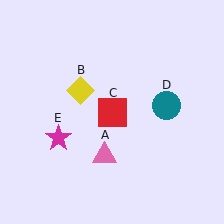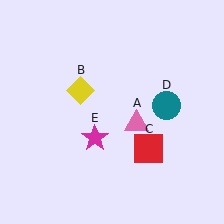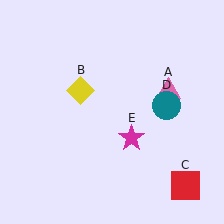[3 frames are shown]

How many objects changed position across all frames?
3 objects changed position: pink triangle (object A), red square (object C), magenta star (object E).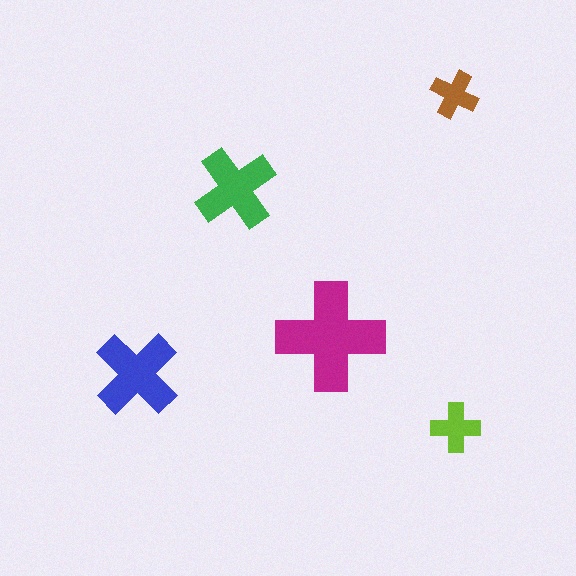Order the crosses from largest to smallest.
the magenta one, the blue one, the green one, the lime one, the brown one.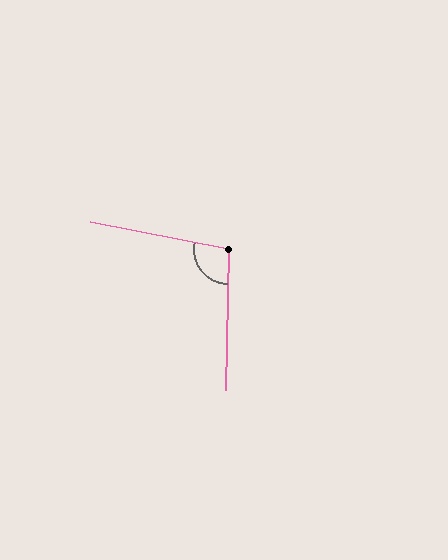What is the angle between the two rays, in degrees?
Approximately 100 degrees.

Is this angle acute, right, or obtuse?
It is obtuse.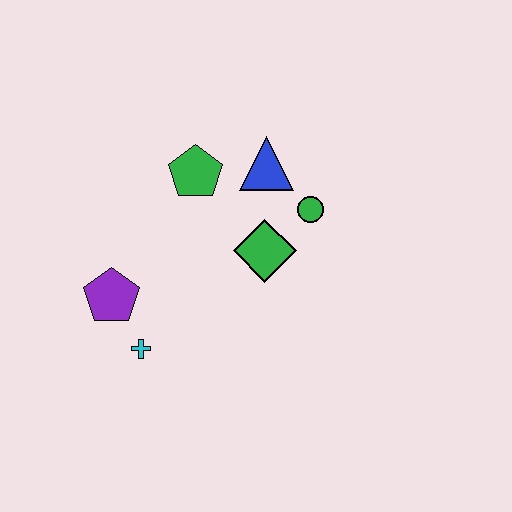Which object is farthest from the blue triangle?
The cyan cross is farthest from the blue triangle.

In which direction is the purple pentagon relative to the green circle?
The purple pentagon is to the left of the green circle.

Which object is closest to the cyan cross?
The purple pentagon is closest to the cyan cross.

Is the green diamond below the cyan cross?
No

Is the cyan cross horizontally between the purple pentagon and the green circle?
Yes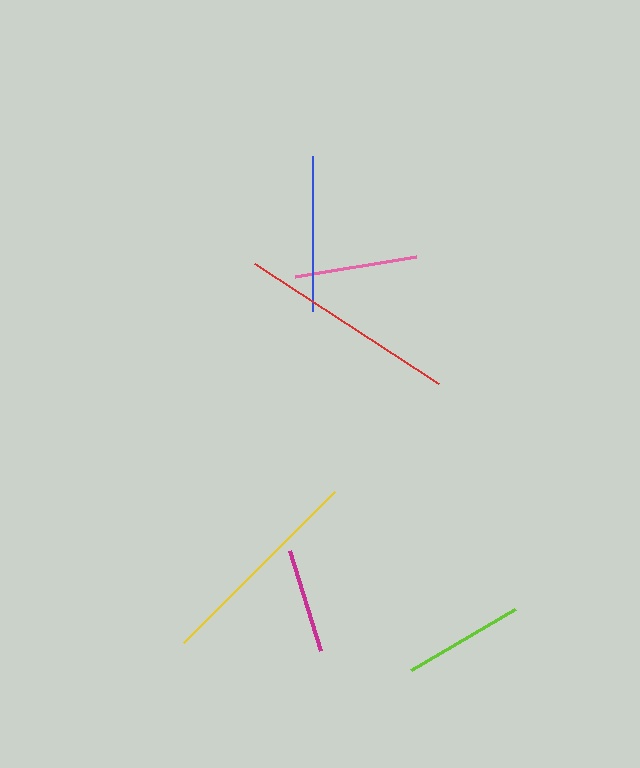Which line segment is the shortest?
The magenta line is the shortest at approximately 105 pixels.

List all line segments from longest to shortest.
From longest to shortest: red, yellow, blue, pink, lime, magenta.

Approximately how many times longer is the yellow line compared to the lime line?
The yellow line is approximately 1.8 times the length of the lime line.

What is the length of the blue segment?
The blue segment is approximately 155 pixels long.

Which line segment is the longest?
The red line is the longest at approximately 221 pixels.